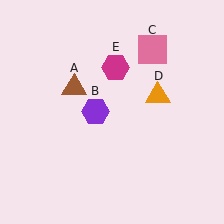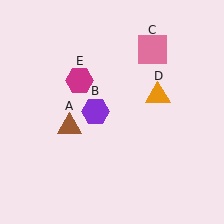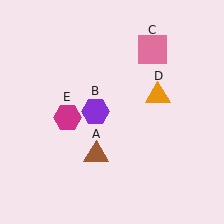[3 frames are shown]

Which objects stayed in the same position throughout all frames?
Purple hexagon (object B) and pink square (object C) and orange triangle (object D) remained stationary.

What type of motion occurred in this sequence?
The brown triangle (object A), magenta hexagon (object E) rotated counterclockwise around the center of the scene.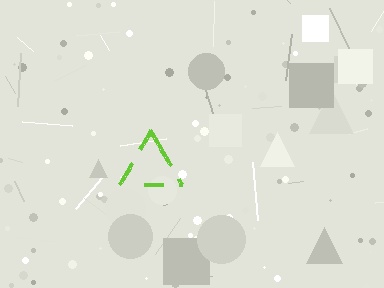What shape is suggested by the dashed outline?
The dashed outline suggests a triangle.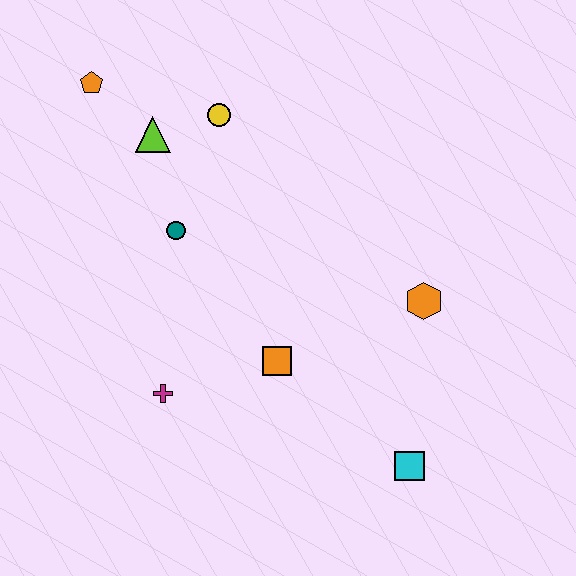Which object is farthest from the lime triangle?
The cyan square is farthest from the lime triangle.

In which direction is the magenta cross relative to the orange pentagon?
The magenta cross is below the orange pentagon.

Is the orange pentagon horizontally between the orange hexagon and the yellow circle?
No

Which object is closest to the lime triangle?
The yellow circle is closest to the lime triangle.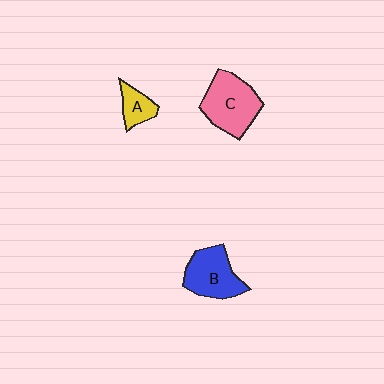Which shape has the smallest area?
Shape A (yellow).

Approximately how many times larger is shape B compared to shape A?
Approximately 2.1 times.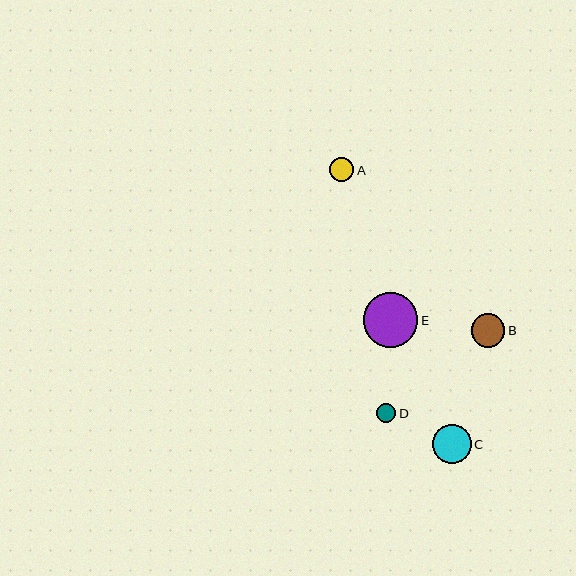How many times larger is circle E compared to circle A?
Circle E is approximately 2.3 times the size of circle A.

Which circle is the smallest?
Circle D is the smallest with a size of approximately 19 pixels.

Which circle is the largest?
Circle E is the largest with a size of approximately 54 pixels.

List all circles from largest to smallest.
From largest to smallest: E, C, B, A, D.